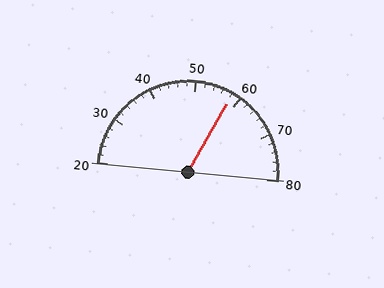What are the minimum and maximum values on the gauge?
The gauge ranges from 20 to 80.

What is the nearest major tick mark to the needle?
The nearest major tick mark is 60.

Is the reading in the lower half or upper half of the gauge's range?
The reading is in the upper half of the range (20 to 80).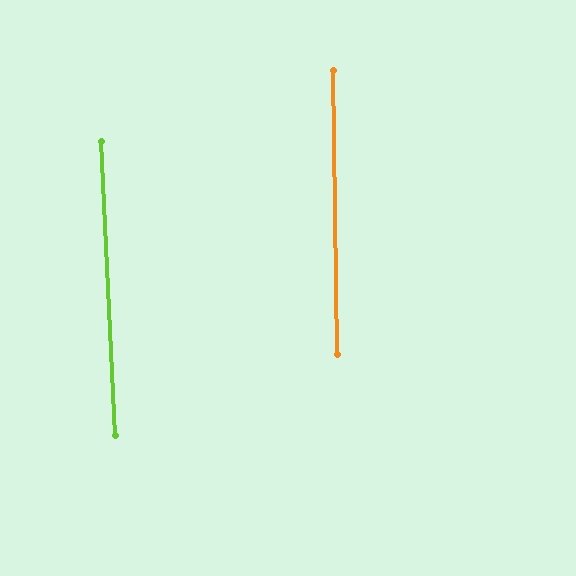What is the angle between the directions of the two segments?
Approximately 2 degrees.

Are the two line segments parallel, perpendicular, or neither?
Parallel — their directions differ by only 1.9°.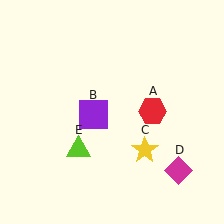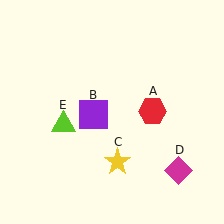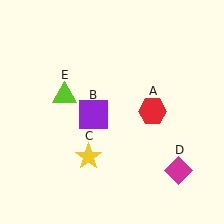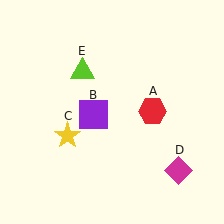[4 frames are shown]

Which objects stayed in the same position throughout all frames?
Red hexagon (object A) and purple square (object B) and magenta diamond (object D) remained stationary.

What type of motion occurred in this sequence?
The yellow star (object C), lime triangle (object E) rotated clockwise around the center of the scene.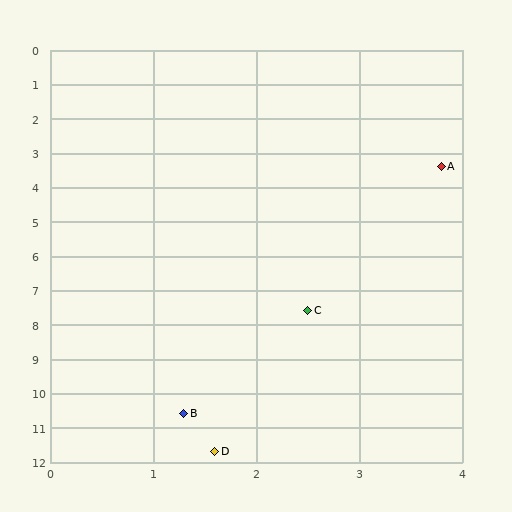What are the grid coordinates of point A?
Point A is at approximately (3.8, 3.4).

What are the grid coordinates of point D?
Point D is at approximately (1.6, 11.7).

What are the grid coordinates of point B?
Point B is at approximately (1.3, 10.6).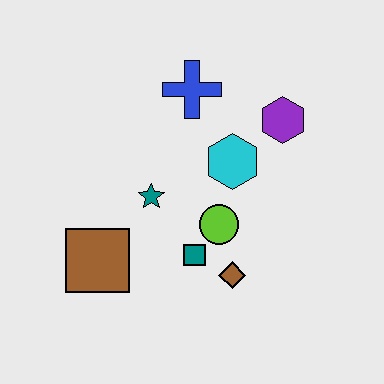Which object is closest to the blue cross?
The cyan hexagon is closest to the blue cross.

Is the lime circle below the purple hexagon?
Yes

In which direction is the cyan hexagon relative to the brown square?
The cyan hexagon is to the right of the brown square.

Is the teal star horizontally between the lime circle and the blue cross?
No